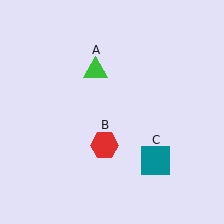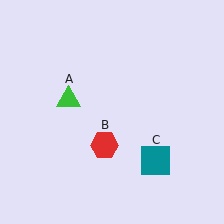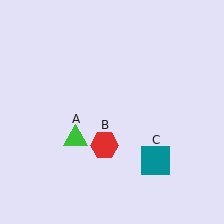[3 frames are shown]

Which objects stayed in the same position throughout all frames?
Red hexagon (object B) and teal square (object C) remained stationary.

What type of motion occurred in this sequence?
The green triangle (object A) rotated counterclockwise around the center of the scene.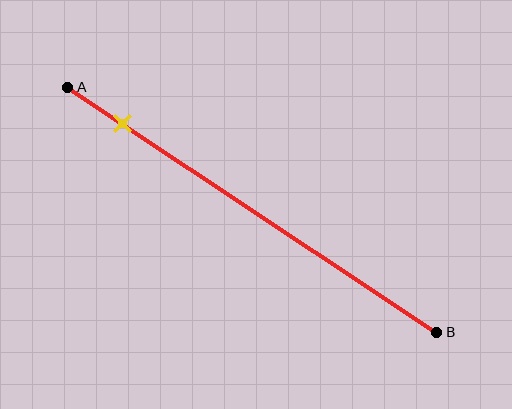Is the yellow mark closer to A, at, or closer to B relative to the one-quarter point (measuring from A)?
The yellow mark is closer to point A than the one-quarter point of segment AB.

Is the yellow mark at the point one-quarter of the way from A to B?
No, the mark is at about 15% from A, not at the 25% one-quarter point.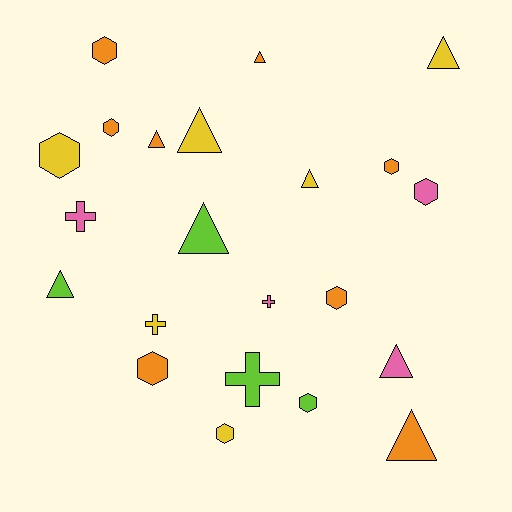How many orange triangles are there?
There are 3 orange triangles.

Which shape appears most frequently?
Hexagon, with 9 objects.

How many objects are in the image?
There are 22 objects.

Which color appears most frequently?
Orange, with 8 objects.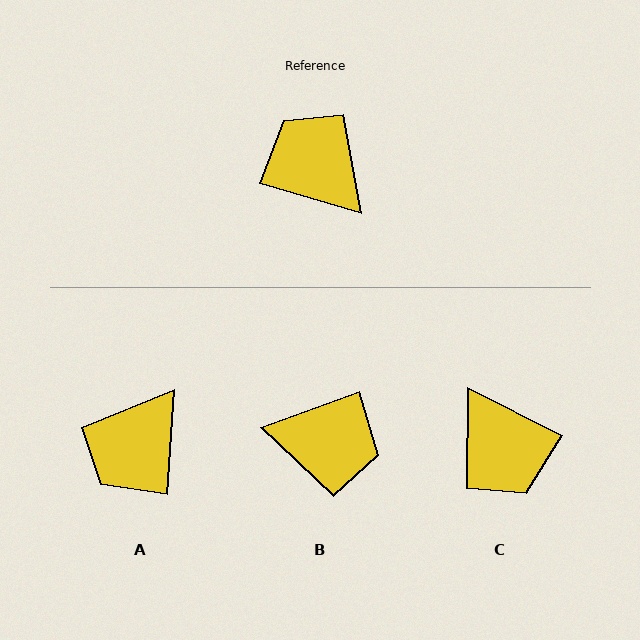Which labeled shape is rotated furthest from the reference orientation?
C, about 169 degrees away.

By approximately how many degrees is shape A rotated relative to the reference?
Approximately 102 degrees counter-clockwise.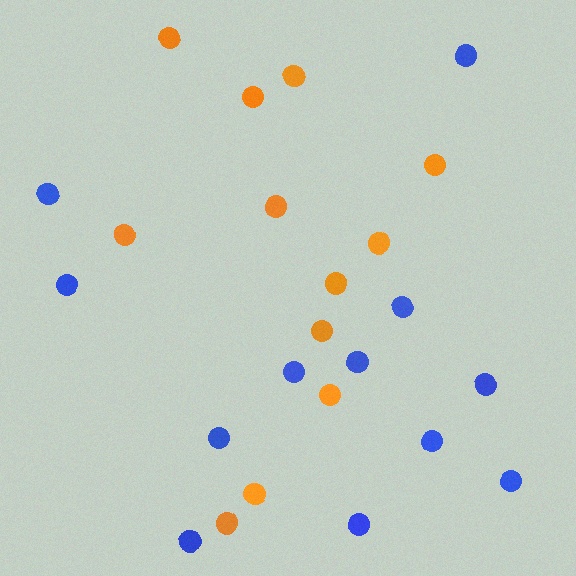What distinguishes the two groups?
There are 2 groups: one group of orange circles (12) and one group of blue circles (12).